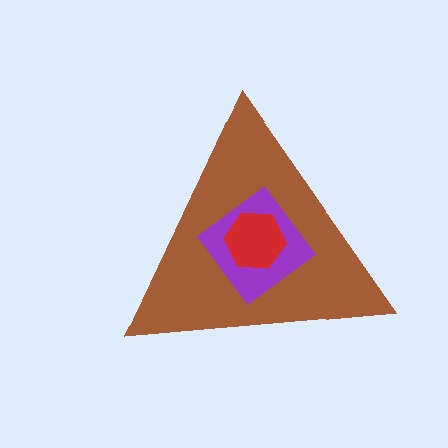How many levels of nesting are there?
3.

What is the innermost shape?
The red hexagon.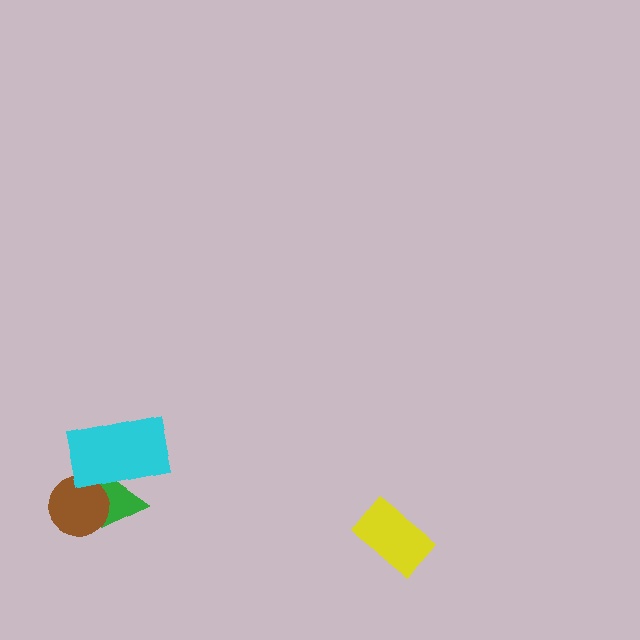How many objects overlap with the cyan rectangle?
2 objects overlap with the cyan rectangle.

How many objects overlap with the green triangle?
2 objects overlap with the green triangle.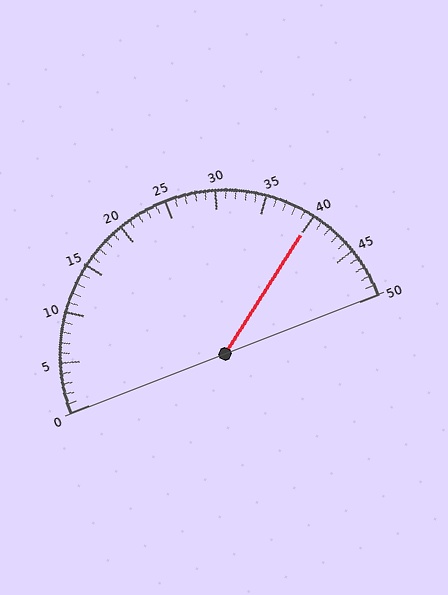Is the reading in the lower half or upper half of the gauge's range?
The reading is in the upper half of the range (0 to 50).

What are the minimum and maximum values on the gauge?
The gauge ranges from 0 to 50.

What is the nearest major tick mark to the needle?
The nearest major tick mark is 40.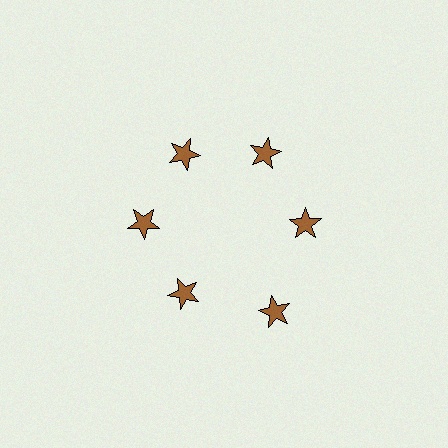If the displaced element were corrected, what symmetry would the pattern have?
It would have 6-fold rotational symmetry — the pattern would map onto itself every 60 degrees.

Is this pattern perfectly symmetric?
No. The 6 brown stars are arranged in a ring, but one element near the 5 o'clock position is pushed outward from the center, breaking the 6-fold rotational symmetry.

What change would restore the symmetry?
The symmetry would be restored by moving it inward, back onto the ring so that all 6 stars sit at equal angles and equal distance from the center.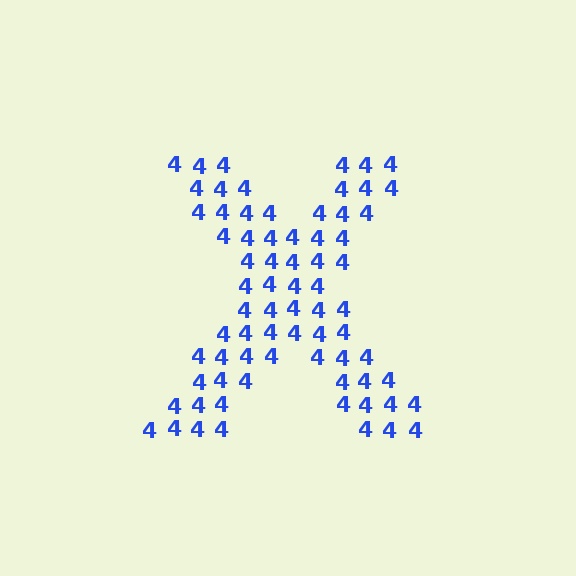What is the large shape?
The large shape is the letter X.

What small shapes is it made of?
It is made of small digit 4's.